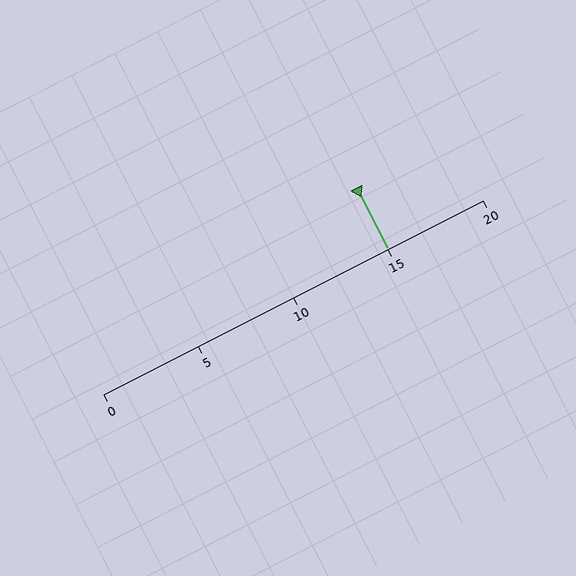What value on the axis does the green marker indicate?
The marker indicates approximately 15.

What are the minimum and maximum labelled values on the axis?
The axis runs from 0 to 20.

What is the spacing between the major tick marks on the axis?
The major ticks are spaced 5 apart.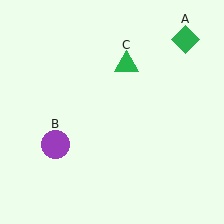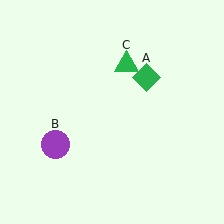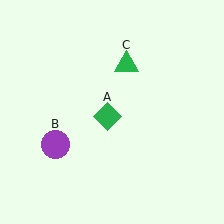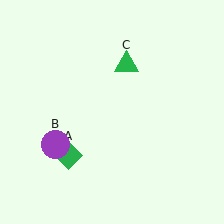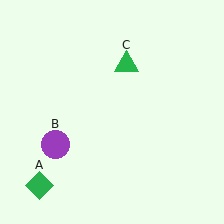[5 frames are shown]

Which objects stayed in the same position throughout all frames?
Purple circle (object B) and green triangle (object C) remained stationary.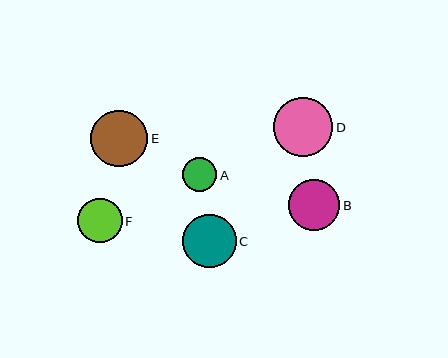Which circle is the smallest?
Circle A is the smallest with a size of approximately 34 pixels.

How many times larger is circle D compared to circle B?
Circle D is approximately 1.2 times the size of circle B.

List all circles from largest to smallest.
From largest to smallest: D, E, C, B, F, A.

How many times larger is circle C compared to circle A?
Circle C is approximately 1.6 times the size of circle A.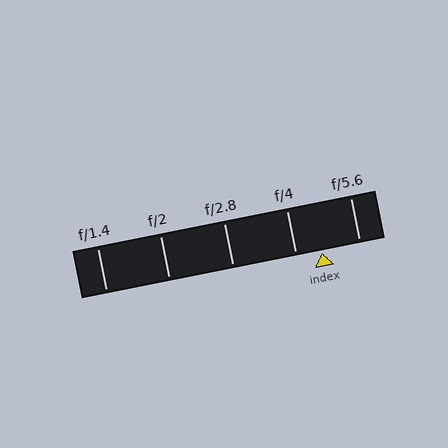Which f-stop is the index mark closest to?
The index mark is closest to f/4.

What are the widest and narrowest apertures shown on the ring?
The widest aperture shown is f/1.4 and the narrowest is f/5.6.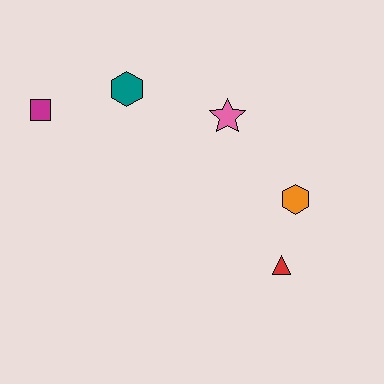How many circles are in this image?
There are no circles.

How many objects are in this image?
There are 5 objects.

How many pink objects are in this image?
There is 1 pink object.